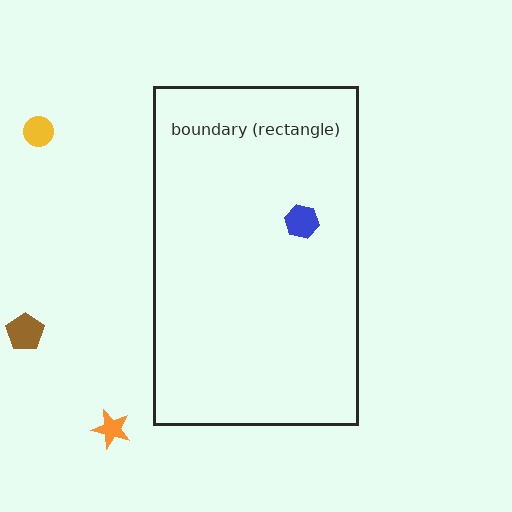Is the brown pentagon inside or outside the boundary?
Outside.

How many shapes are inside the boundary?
1 inside, 3 outside.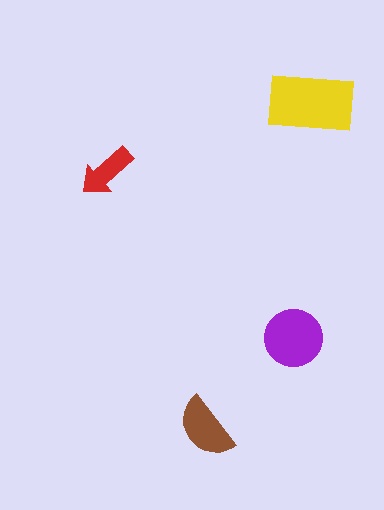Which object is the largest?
The yellow rectangle.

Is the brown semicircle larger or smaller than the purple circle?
Smaller.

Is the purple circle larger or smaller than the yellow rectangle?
Smaller.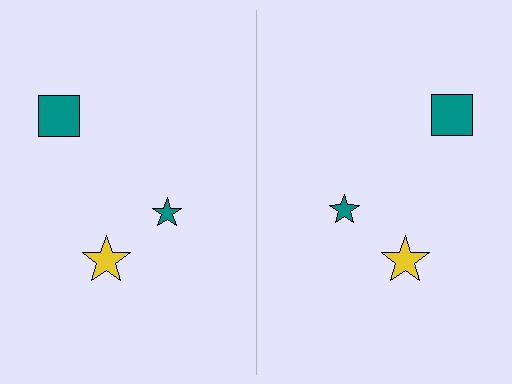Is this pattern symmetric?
Yes, this pattern has bilateral (reflection) symmetry.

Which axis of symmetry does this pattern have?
The pattern has a vertical axis of symmetry running through the center of the image.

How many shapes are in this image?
There are 6 shapes in this image.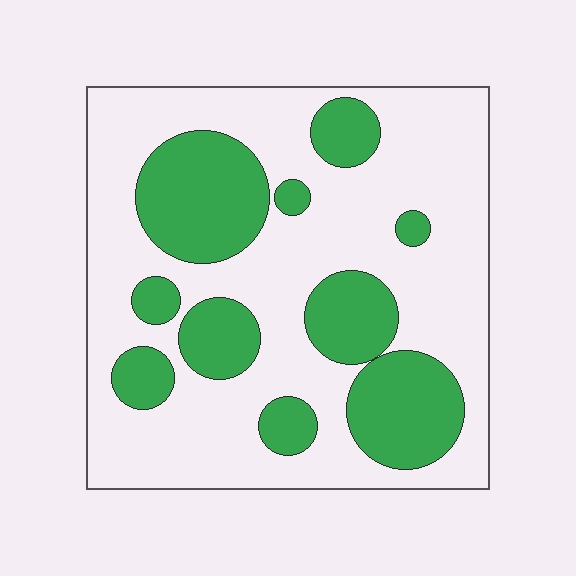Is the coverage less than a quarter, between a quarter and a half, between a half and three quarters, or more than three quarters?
Between a quarter and a half.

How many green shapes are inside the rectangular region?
10.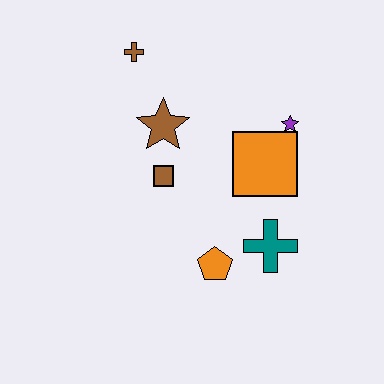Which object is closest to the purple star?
The orange square is closest to the purple star.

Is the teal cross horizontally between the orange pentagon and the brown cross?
No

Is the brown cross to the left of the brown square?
Yes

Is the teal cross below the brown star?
Yes